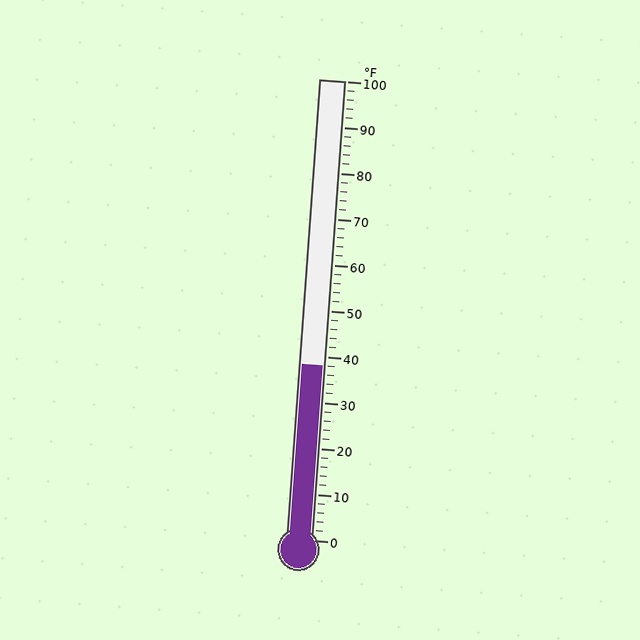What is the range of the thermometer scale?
The thermometer scale ranges from 0°F to 100°F.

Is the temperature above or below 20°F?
The temperature is above 20°F.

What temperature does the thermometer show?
The thermometer shows approximately 38°F.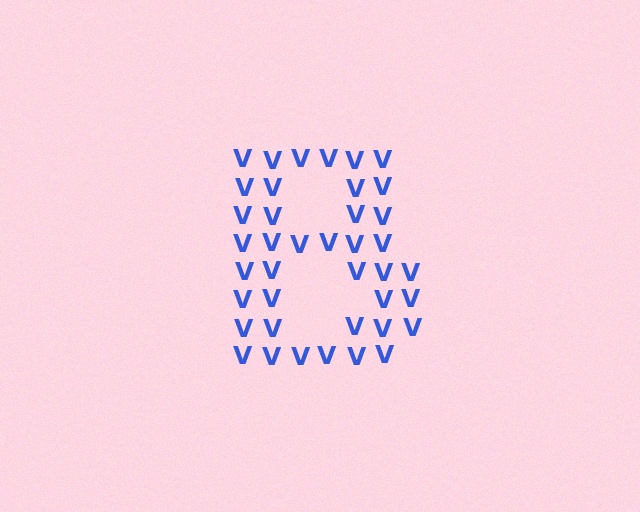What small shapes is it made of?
It is made of small letter V's.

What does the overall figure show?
The overall figure shows the letter B.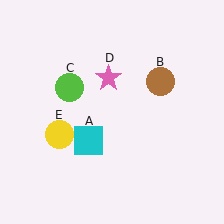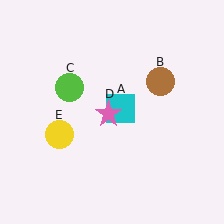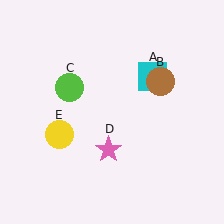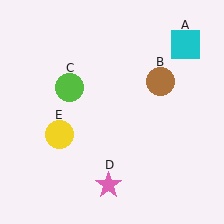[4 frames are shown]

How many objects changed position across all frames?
2 objects changed position: cyan square (object A), pink star (object D).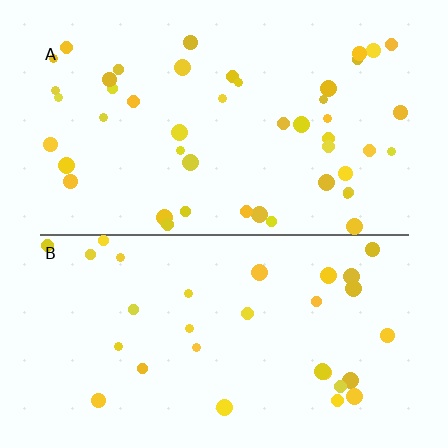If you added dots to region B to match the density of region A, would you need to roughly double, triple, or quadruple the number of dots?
Approximately double.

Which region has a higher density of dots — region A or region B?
A (the top).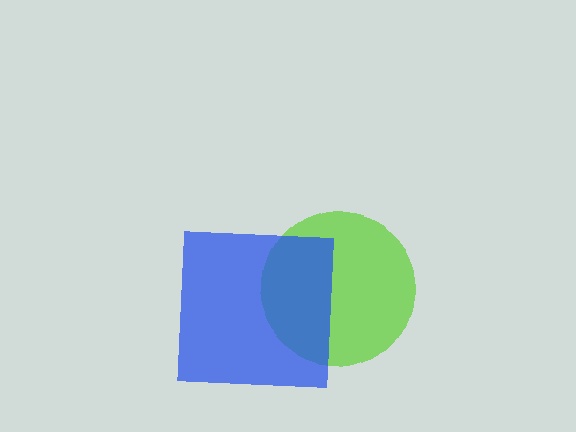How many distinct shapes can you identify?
There are 2 distinct shapes: a lime circle, a blue square.